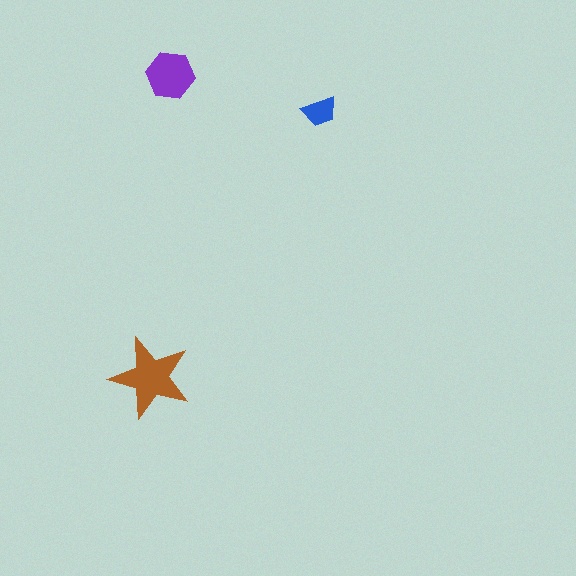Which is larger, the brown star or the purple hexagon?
The brown star.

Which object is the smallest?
The blue trapezoid.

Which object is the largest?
The brown star.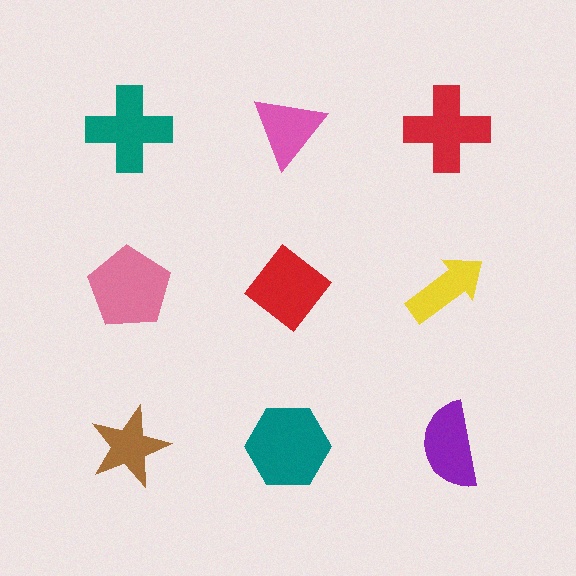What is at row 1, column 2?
A pink triangle.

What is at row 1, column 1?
A teal cross.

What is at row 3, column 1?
A brown star.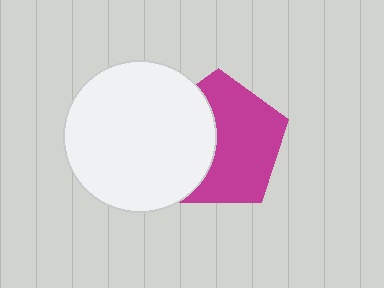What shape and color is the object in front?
The object in front is a white circle.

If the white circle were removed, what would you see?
You would see the complete magenta pentagon.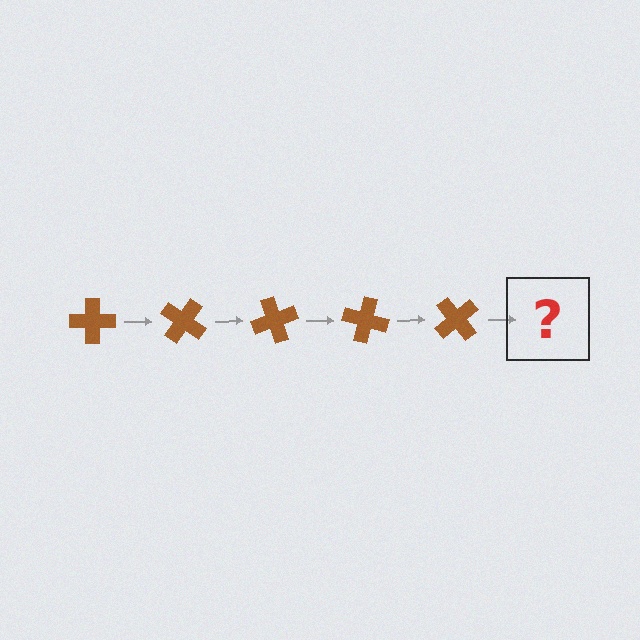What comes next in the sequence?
The next element should be a brown cross rotated 175 degrees.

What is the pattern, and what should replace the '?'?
The pattern is that the cross rotates 35 degrees each step. The '?' should be a brown cross rotated 175 degrees.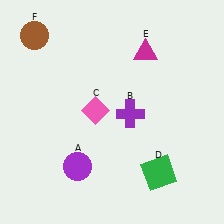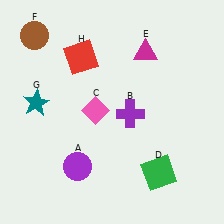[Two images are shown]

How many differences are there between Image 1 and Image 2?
There are 2 differences between the two images.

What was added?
A teal star (G), a red square (H) were added in Image 2.